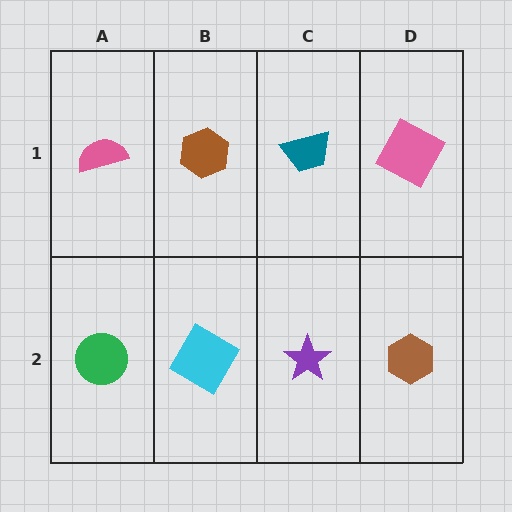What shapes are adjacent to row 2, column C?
A teal trapezoid (row 1, column C), a cyan diamond (row 2, column B), a brown hexagon (row 2, column D).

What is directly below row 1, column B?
A cyan diamond.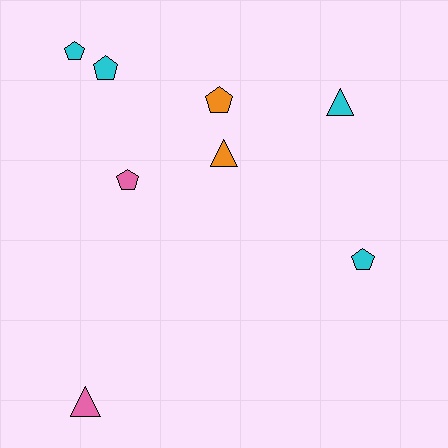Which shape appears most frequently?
Pentagon, with 5 objects.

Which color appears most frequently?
Cyan, with 4 objects.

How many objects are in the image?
There are 8 objects.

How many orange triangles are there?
There is 1 orange triangle.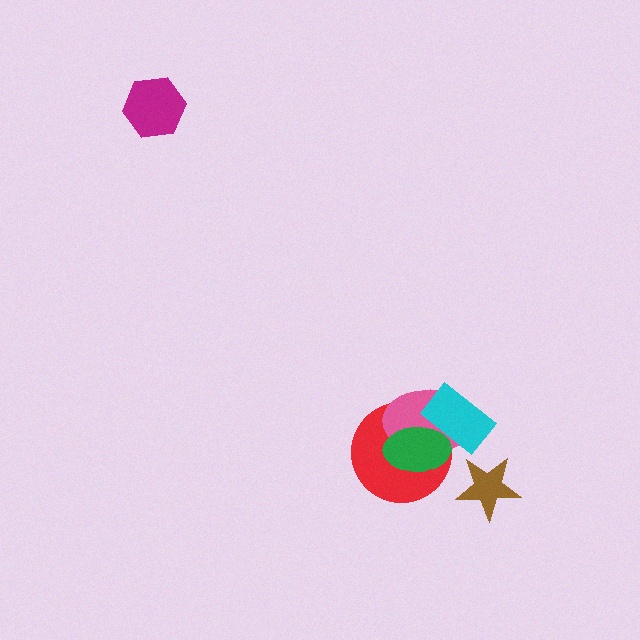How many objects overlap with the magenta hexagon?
0 objects overlap with the magenta hexagon.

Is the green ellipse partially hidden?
No, no other shape covers it.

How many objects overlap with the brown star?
0 objects overlap with the brown star.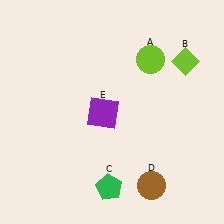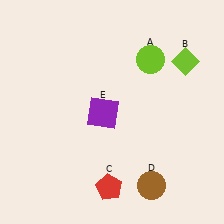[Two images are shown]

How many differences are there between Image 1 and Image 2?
There is 1 difference between the two images.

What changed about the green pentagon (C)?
In Image 1, C is green. In Image 2, it changed to red.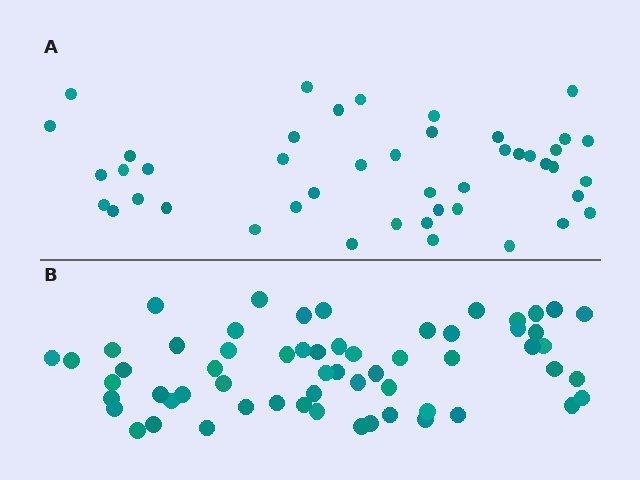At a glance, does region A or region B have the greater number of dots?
Region B (the bottom region) has more dots.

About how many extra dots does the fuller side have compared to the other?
Region B has approximately 15 more dots than region A.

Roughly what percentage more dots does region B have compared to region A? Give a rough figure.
About 35% more.